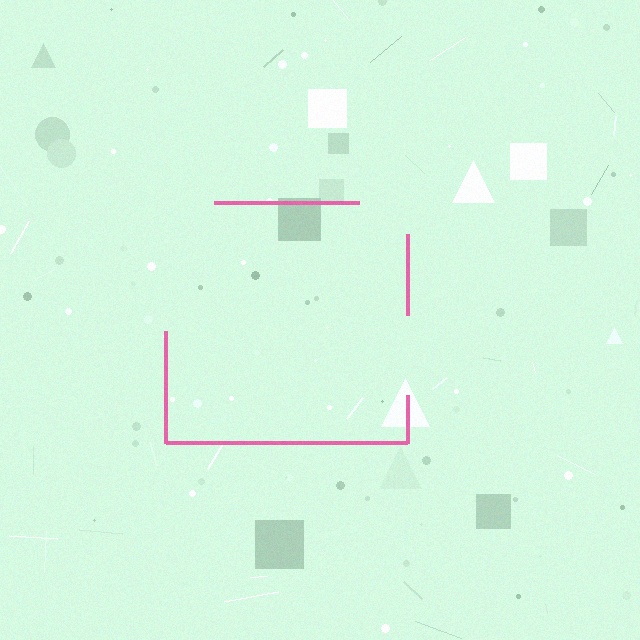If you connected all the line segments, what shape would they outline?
They would outline a square.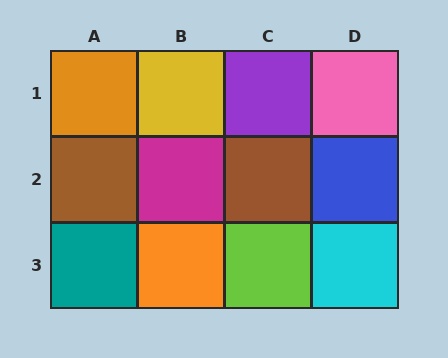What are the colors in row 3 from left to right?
Teal, orange, lime, cyan.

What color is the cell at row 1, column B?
Yellow.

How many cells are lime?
1 cell is lime.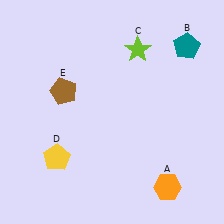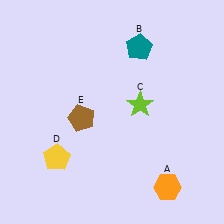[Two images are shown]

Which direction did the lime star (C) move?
The lime star (C) moved down.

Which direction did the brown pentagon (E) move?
The brown pentagon (E) moved down.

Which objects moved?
The objects that moved are: the teal pentagon (B), the lime star (C), the brown pentagon (E).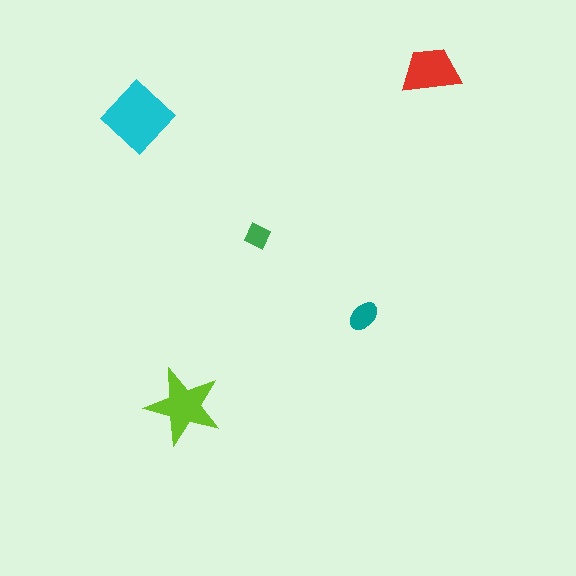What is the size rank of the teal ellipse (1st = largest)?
4th.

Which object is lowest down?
The lime star is bottommost.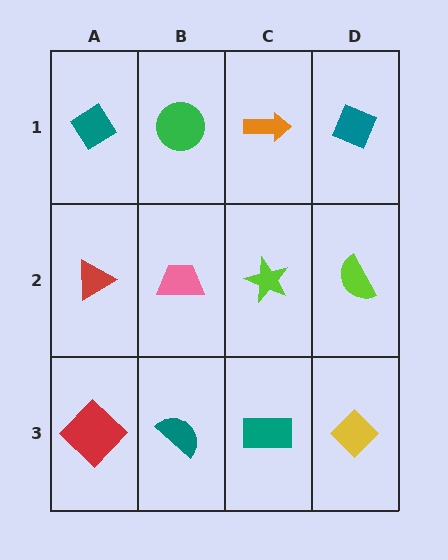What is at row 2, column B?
A pink trapezoid.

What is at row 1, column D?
A teal diamond.